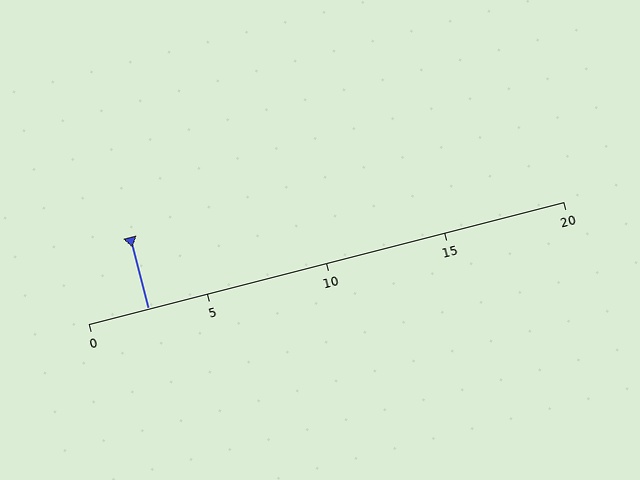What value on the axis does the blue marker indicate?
The marker indicates approximately 2.5.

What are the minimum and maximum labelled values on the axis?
The axis runs from 0 to 20.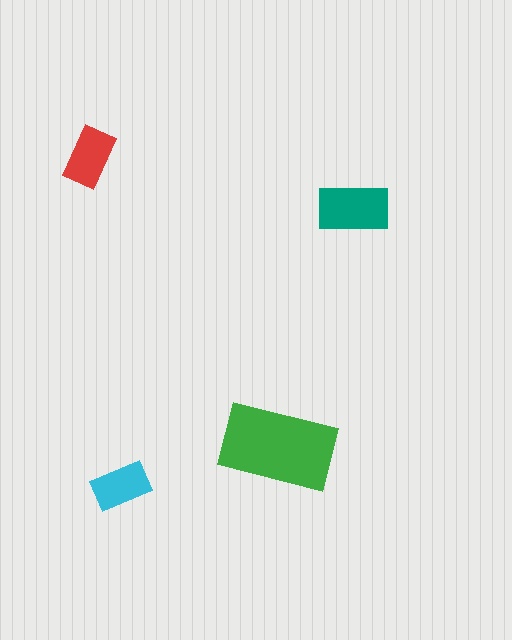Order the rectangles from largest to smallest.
the green one, the teal one, the red one, the cyan one.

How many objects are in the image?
There are 4 objects in the image.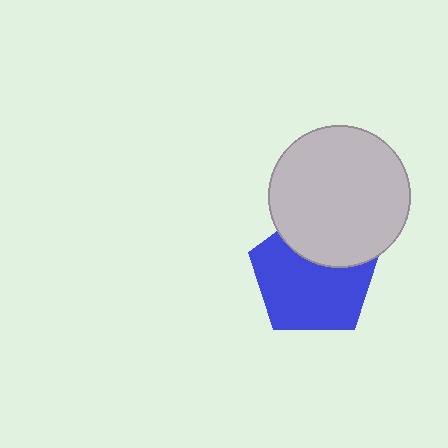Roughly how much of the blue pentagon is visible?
Most of it is visible (roughly 68%).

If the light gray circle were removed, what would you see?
You would see the complete blue pentagon.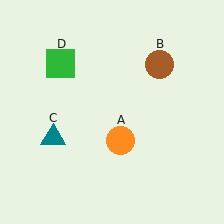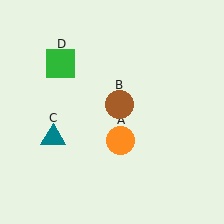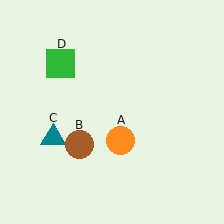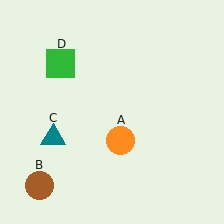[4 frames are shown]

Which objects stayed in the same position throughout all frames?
Orange circle (object A) and teal triangle (object C) and green square (object D) remained stationary.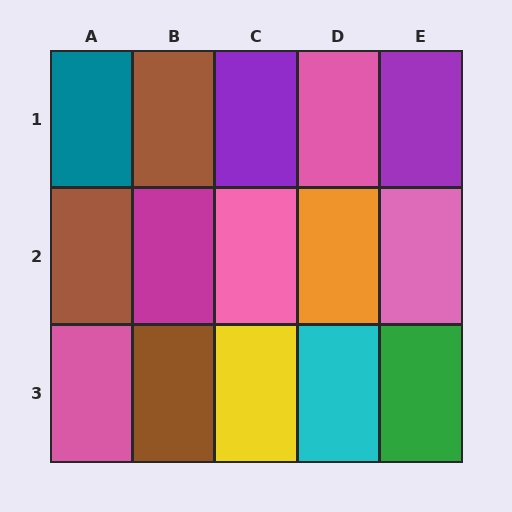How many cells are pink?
4 cells are pink.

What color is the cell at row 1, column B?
Brown.